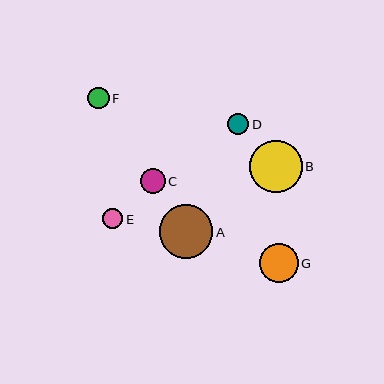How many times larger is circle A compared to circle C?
Circle A is approximately 2.1 times the size of circle C.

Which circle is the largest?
Circle A is the largest with a size of approximately 53 pixels.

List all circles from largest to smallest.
From largest to smallest: A, B, G, C, F, D, E.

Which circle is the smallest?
Circle E is the smallest with a size of approximately 20 pixels.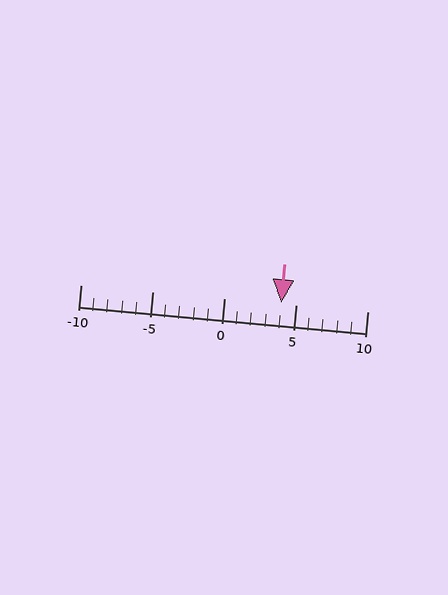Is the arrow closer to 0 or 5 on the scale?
The arrow is closer to 5.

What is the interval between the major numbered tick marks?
The major tick marks are spaced 5 units apart.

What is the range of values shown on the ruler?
The ruler shows values from -10 to 10.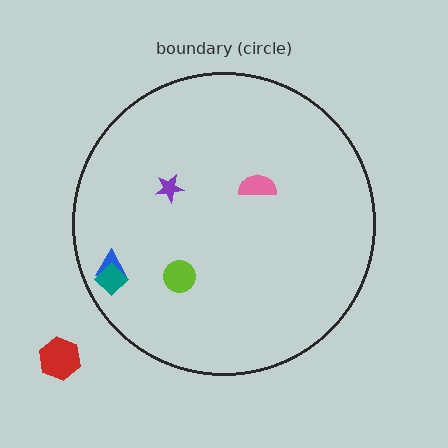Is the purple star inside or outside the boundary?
Inside.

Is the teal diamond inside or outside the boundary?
Inside.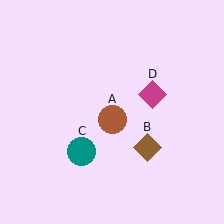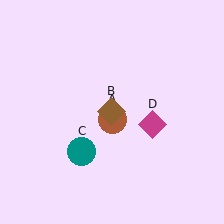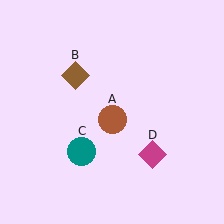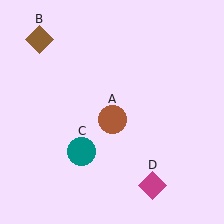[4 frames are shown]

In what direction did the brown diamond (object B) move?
The brown diamond (object B) moved up and to the left.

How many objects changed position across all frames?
2 objects changed position: brown diamond (object B), magenta diamond (object D).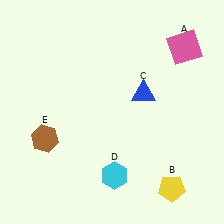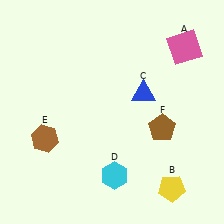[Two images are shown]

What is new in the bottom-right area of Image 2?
A brown pentagon (F) was added in the bottom-right area of Image 2.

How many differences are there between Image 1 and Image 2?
There is 1 difference between the two images.